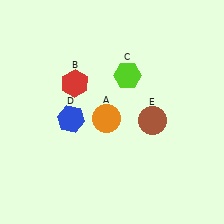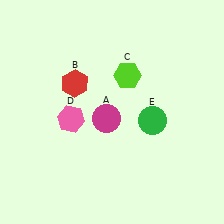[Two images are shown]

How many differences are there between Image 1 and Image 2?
There are 3 differences between the two images.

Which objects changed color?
A changed from orange to magenta. D changed from blue to pink. E changed from brown to green.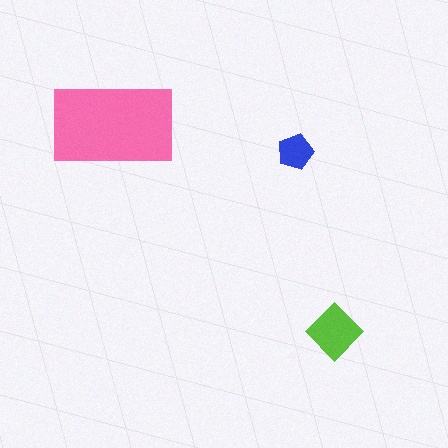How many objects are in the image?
There are 3 objects in the image.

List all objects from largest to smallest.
The pink rectangle, the lime diamond, the blue pentagon.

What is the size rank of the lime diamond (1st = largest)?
2nd.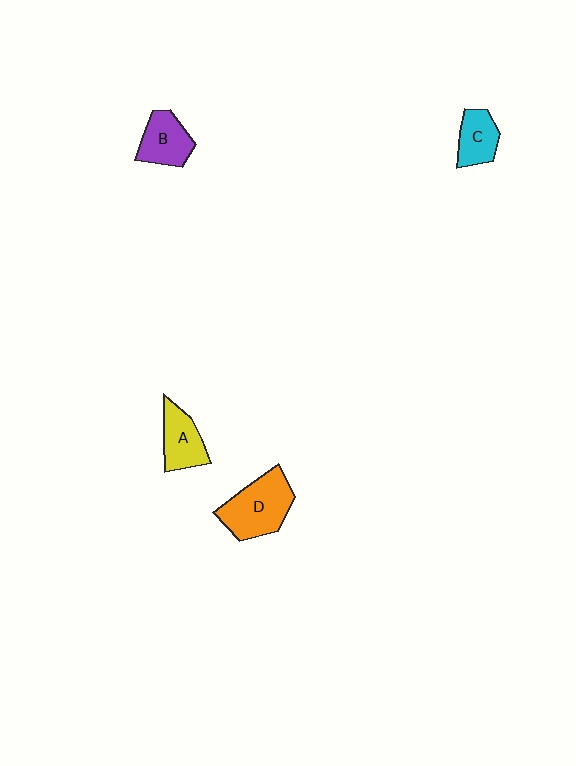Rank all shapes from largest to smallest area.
From largest to smallest: D (orange), B (purple), A (yellow), C (cyan).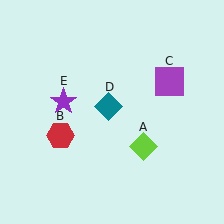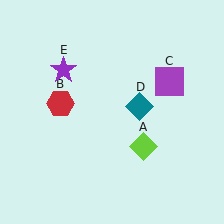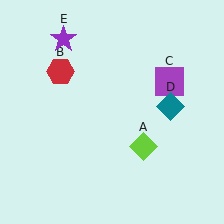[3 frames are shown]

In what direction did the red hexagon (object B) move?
The red hexagon (object B) moved up.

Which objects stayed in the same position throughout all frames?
Lime diamond (object A) and purple square (object C) remained stationary.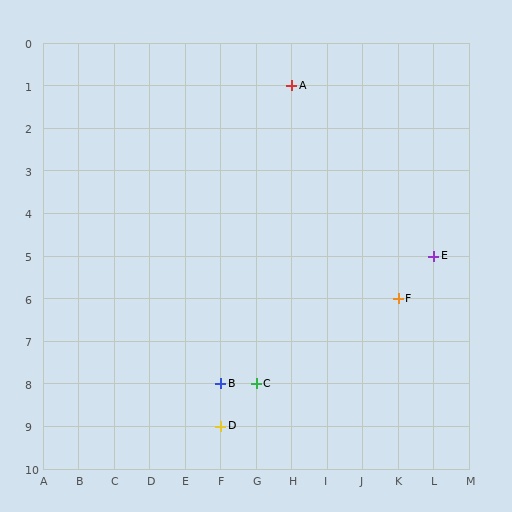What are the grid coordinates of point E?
Point E is at grid coordinates (L, 5).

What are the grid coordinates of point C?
Point C is at grid coordinates (G, 8).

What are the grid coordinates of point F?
Point F is at grid coordinates (K, 6).